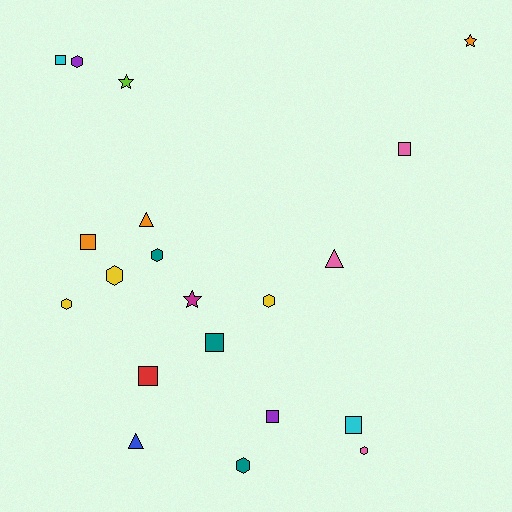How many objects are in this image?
There are 20 objects.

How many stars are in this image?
There are 3 stars.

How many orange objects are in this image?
There are 3 orange objects.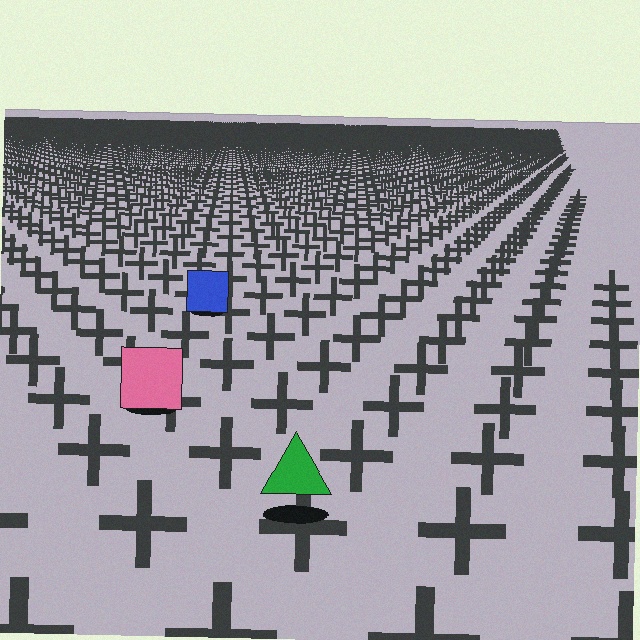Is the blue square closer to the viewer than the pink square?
No. The pink square is closer — you can tell from the texture gradient: the ground texture is coarser near it.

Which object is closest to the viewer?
The green triangle is closest. The texture marks near it are larger and more spread out.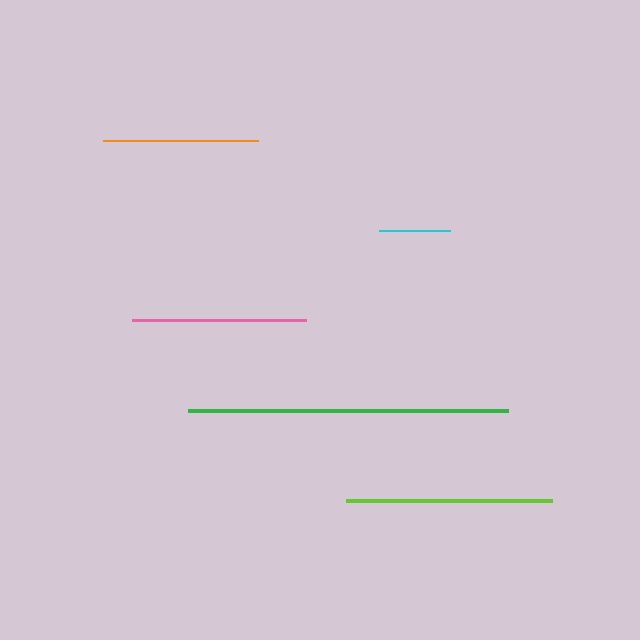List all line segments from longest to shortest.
From longest to shortest: green, lime, pink, orange, cyan.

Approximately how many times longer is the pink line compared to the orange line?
The pink line is approximately 1.1 times the length of the orange line.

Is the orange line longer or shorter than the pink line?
The pink line is longer than the orange line.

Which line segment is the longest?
The green line is the longest at approximately 320 pixels.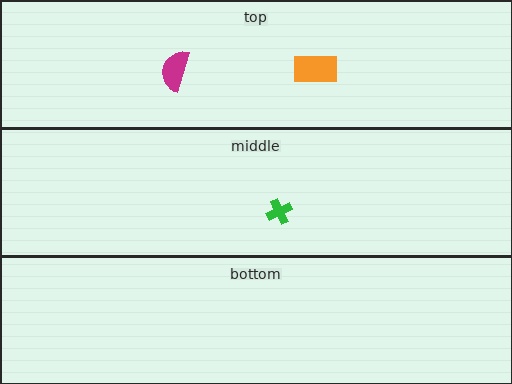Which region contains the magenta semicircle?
The top region.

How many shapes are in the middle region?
1.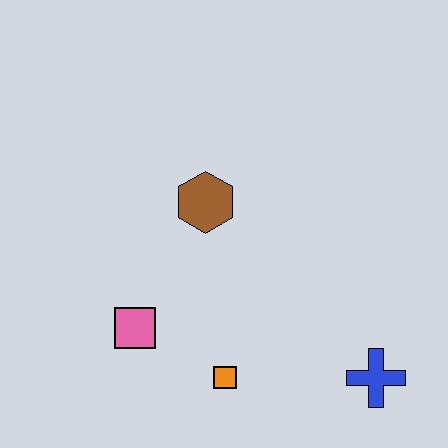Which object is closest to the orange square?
The pink square is closest to the orange square.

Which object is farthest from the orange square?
The brown hexagon is farthest from the orange square.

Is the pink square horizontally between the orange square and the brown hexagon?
No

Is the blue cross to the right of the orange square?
Yes